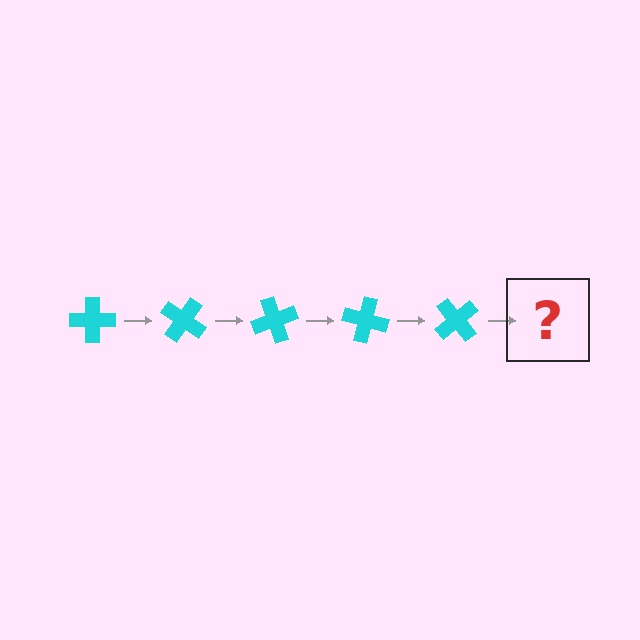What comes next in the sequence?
The next element should be a cyan cross rotated 175 degrees.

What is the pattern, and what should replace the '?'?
The pattern is that the cross rotates 35 degrees each step. The '?' should be a cyan cross rotated 175 degrees.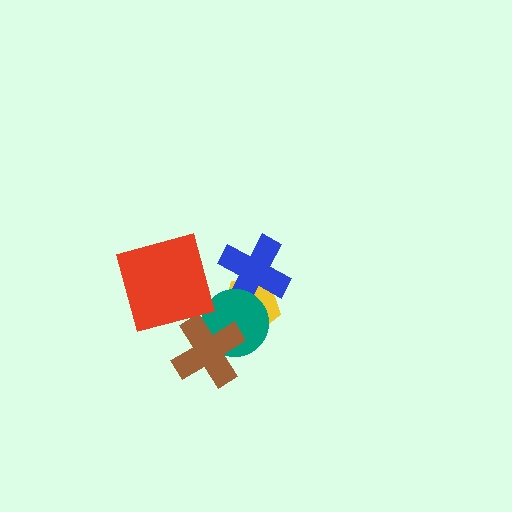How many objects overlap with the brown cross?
2 objects overlap with the brown cross.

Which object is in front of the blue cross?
The teal circle is in front of the blue cross.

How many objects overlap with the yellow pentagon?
3 objects overlap with the yellow pentagon.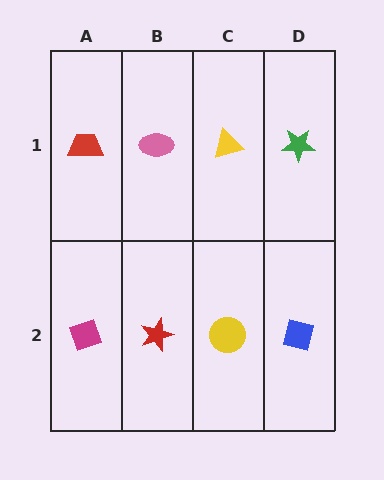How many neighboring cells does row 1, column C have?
3.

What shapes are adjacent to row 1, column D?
A blue square (row 2, column D), a yellow triangle (row 1, column C).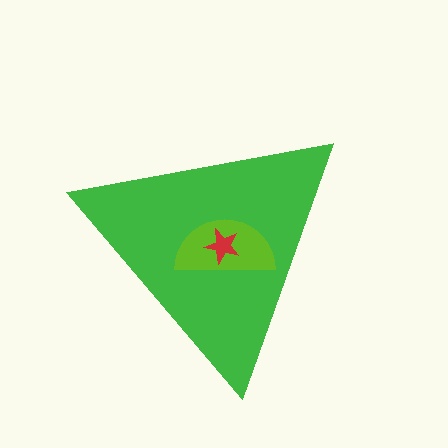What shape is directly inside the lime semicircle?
The red star.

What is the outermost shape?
The green triangle.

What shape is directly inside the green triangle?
The lime semicircle.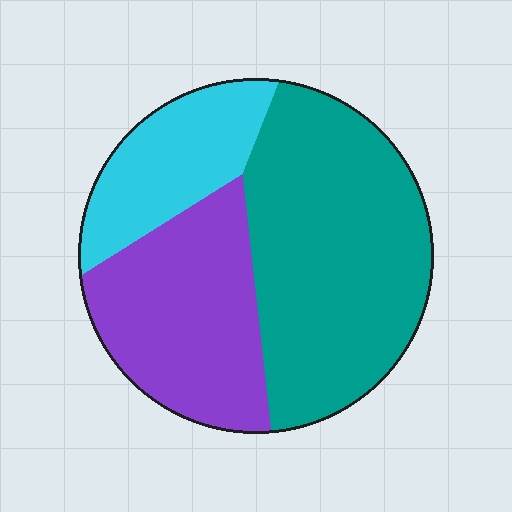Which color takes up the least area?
Cyan, at roughly 20%.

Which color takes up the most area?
Teal, at roughly 50%.